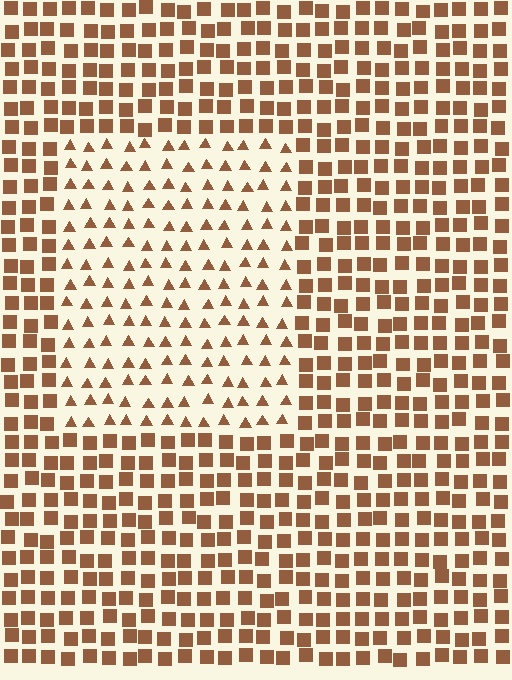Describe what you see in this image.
The image is filled with small brown elements arranged in a uniform grid. A rectangle-shaped region contains triangles, while the surrounding area contains squares. The boundary is defined purely by the change in element shape.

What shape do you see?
I see a rectangle.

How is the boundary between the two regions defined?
The boundary is defined by a change in element shape: triangles inside vs. squares outside. All elements share the same color and spacing.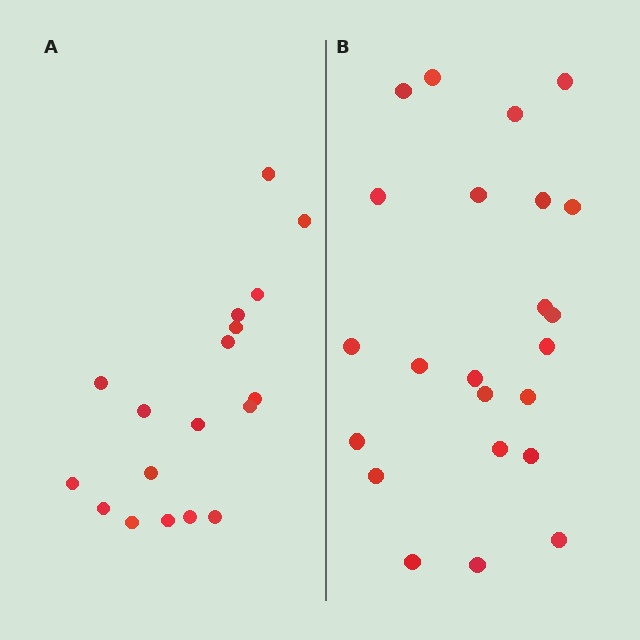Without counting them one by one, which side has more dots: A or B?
Region B (the right region) has more dots.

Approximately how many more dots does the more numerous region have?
Region B has about 5 more dots than region A.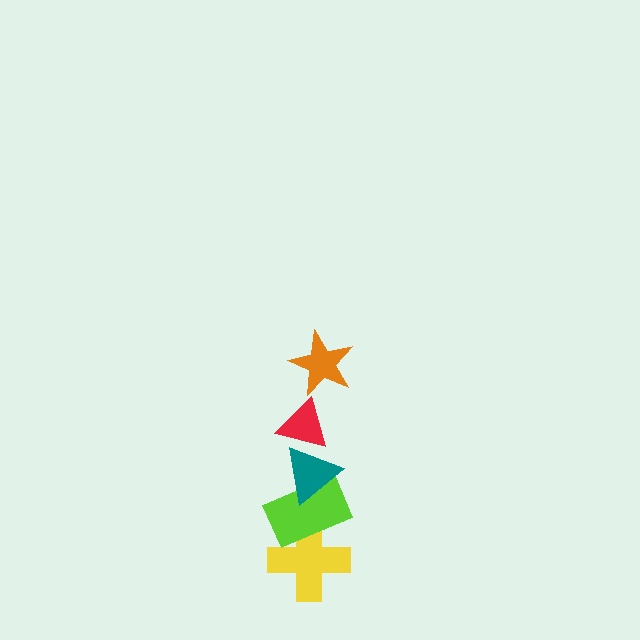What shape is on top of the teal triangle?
The red triangle is on top of the teal triangle.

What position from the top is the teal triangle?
The teal triangle is 3rd from the top.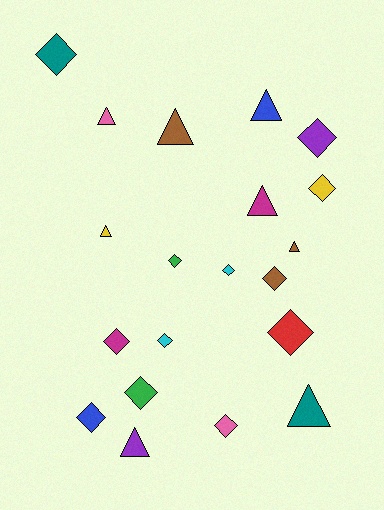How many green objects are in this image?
There are 2 green objects.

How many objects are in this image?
There are 20 objects.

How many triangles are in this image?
There are 8 triangles.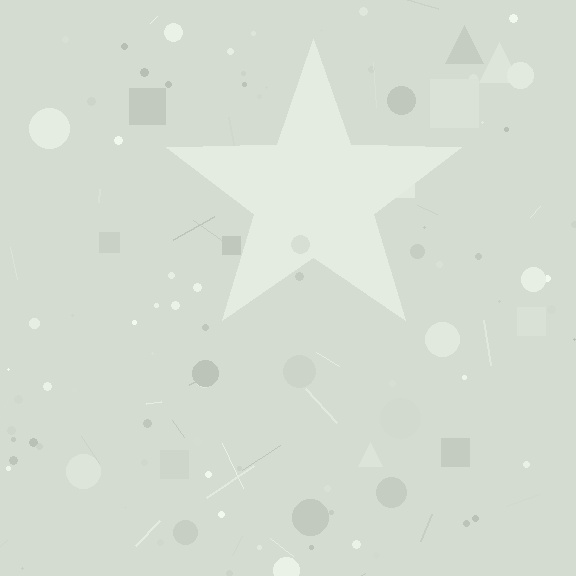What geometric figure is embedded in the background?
A star is embedded in the background.